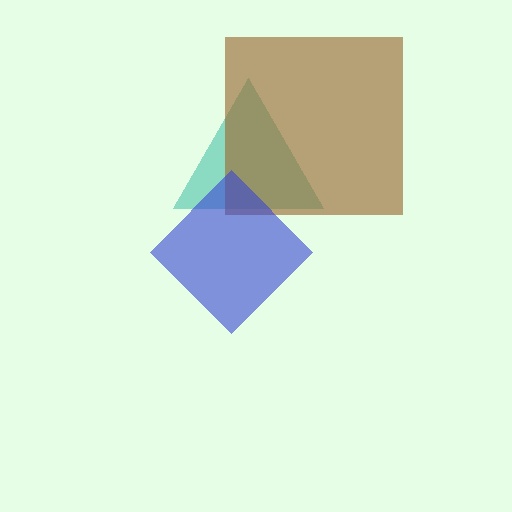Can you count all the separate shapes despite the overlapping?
Yes, there are 3 separate shapes.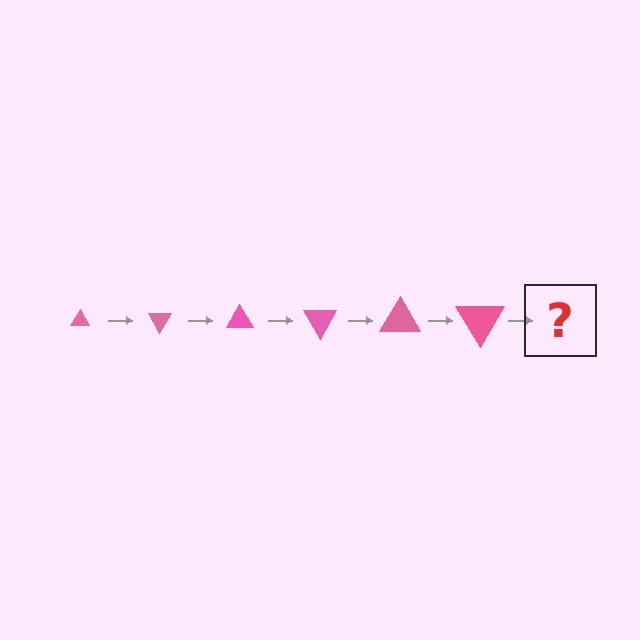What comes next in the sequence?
The next element should be a triangle, larger than the previous one and rotated 360 degrees from the start.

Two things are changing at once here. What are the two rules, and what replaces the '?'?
The two rules are that the triangle grows larger each step and it rotates 60 degrees each step. The '?' should be a triangle, larger than the previous one and rotated 360 degrees from the start.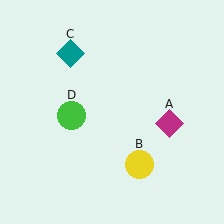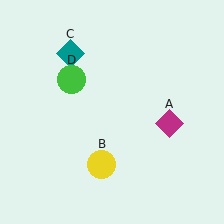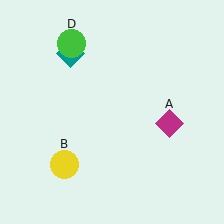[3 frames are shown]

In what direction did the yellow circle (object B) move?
The yellow circle (object B) moved left.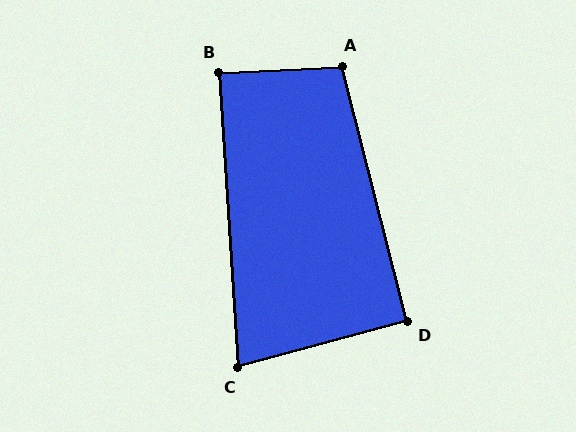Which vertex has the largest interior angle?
A, at approximately 101 degrees.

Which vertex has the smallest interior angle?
C, at approximately 79 degrees.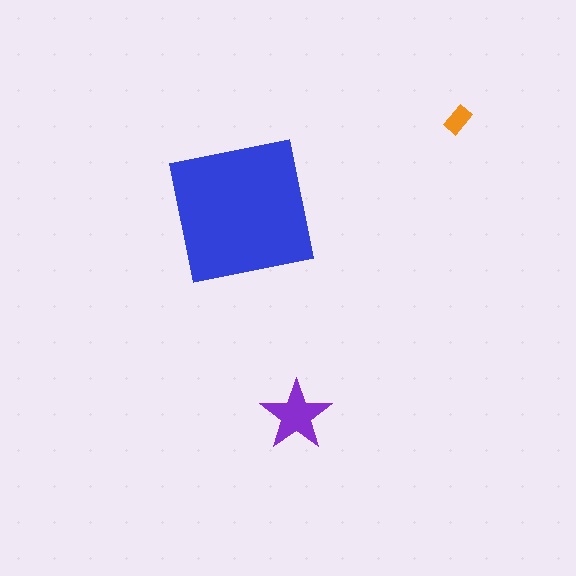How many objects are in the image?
There are 3 objects in the image.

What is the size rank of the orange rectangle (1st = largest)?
3rd.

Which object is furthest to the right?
The orange rectangle is rightmost.